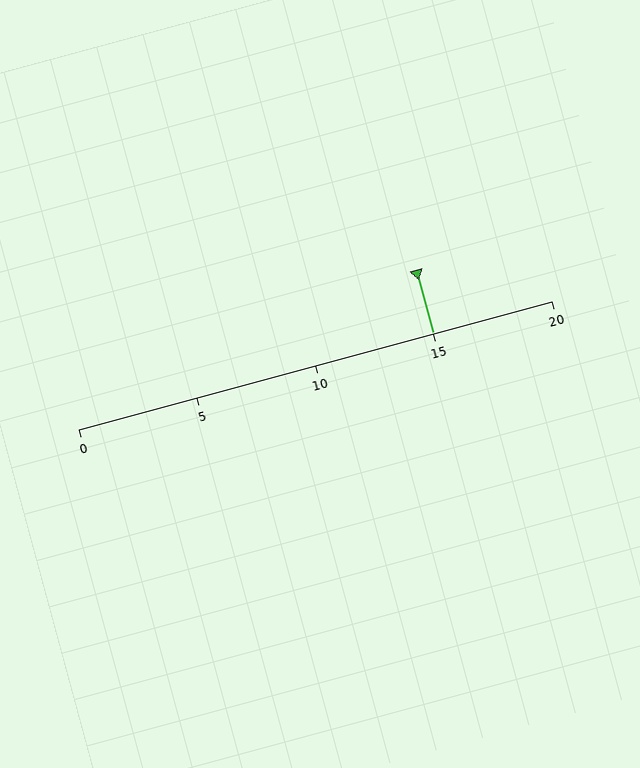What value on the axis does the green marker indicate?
The marker indicates approximately 15.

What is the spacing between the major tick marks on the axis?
The major ticks are spaced 5 apart.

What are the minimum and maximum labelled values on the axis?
The axis runs from 0 to 20.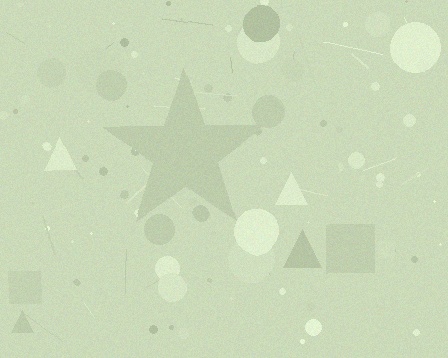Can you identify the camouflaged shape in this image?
The camouflaged shape is a star.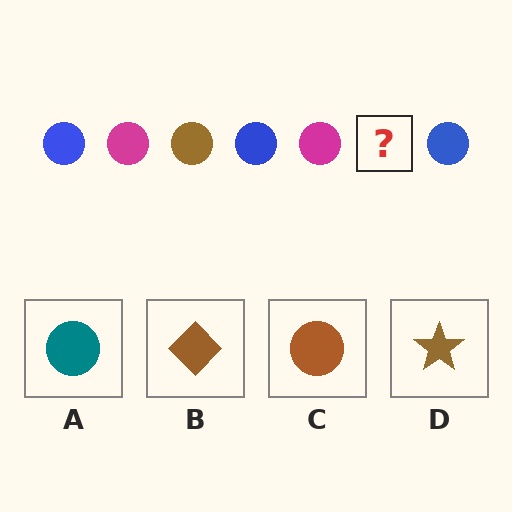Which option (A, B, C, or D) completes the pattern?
C.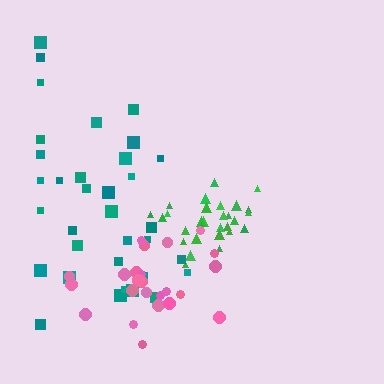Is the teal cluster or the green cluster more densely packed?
Green.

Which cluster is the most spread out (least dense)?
Teal.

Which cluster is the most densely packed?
Green.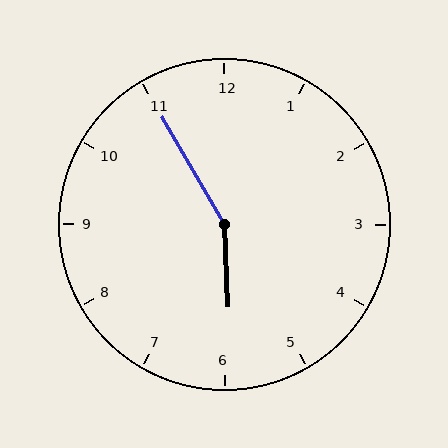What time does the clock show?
5:55.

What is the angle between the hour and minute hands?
Approximately 152 degrees.